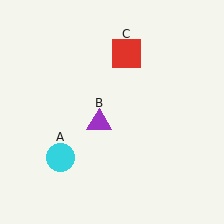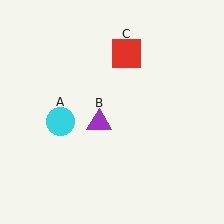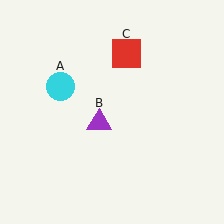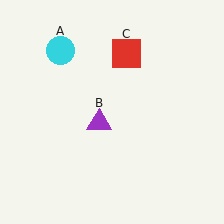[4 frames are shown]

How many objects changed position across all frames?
1 object changed position: cyan circle (object A).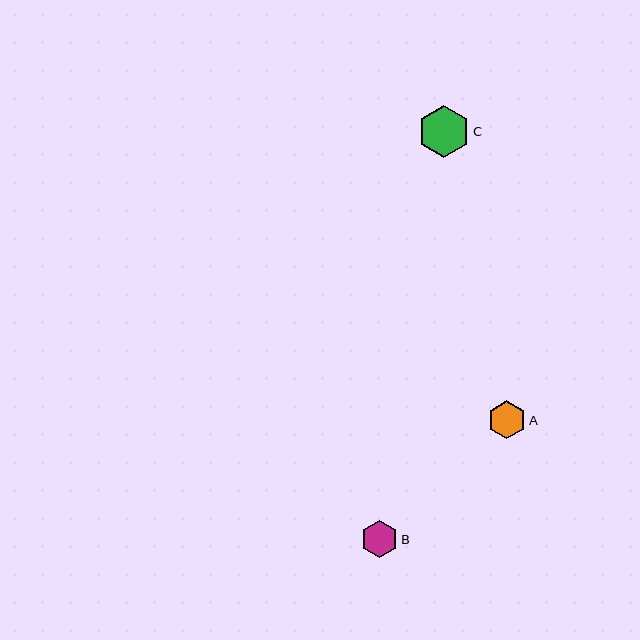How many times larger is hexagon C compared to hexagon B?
Hexagon C is approximately 1.4 times the size of hexagon B.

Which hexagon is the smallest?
Hexagon B is the smallest with a size of approximately 37 pixels.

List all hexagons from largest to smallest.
From largest to smallest: C, A, B.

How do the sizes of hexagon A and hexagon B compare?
Hexagon A and hexagon B are approximately the same size.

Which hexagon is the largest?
Hexagon C is the largest with a size of approximately 52 pixels.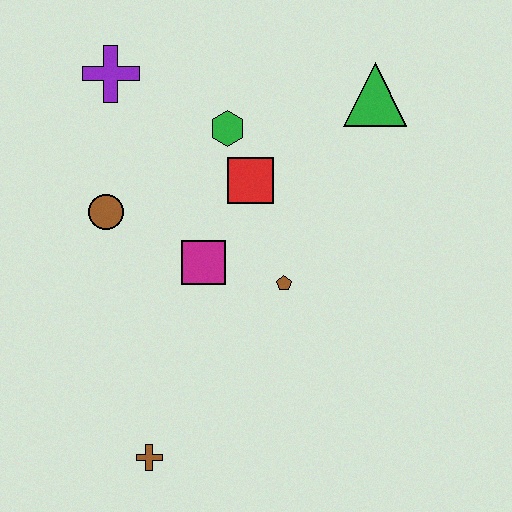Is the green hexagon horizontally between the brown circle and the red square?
Yes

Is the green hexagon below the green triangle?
Yes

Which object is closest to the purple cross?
The green hexagon is closest to the purple cross.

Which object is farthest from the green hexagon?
The brown cross is farthest from the green hexagon.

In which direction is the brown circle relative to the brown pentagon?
The brown circle is to the left of the brown pentagon.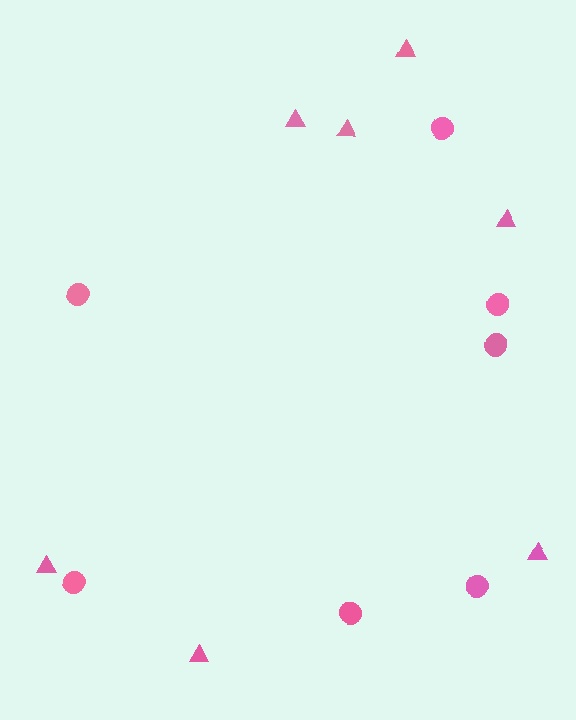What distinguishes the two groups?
There are 2 groups: one group of circles (7) and one group of triangles (7).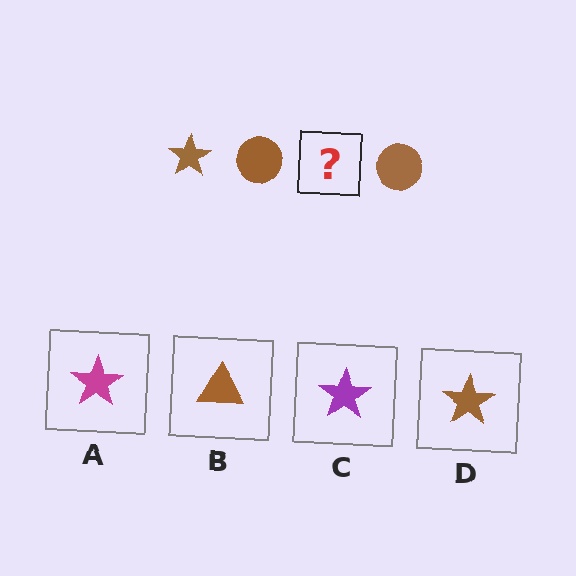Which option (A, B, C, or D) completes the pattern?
D.